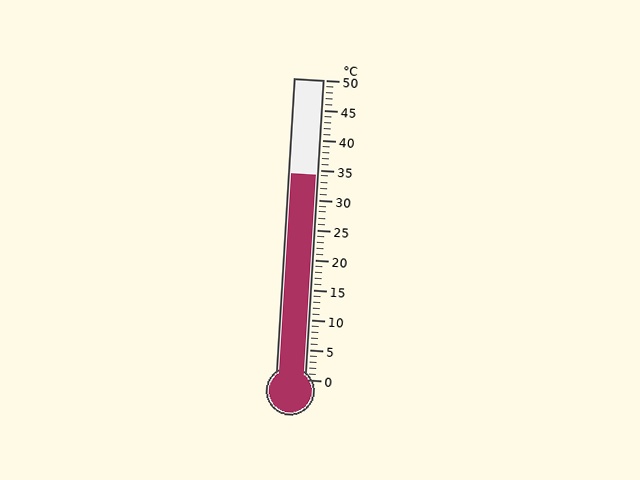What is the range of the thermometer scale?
The thermometer scale ranges from 0°C to 50°C.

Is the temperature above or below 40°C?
The temperature is below 40°C.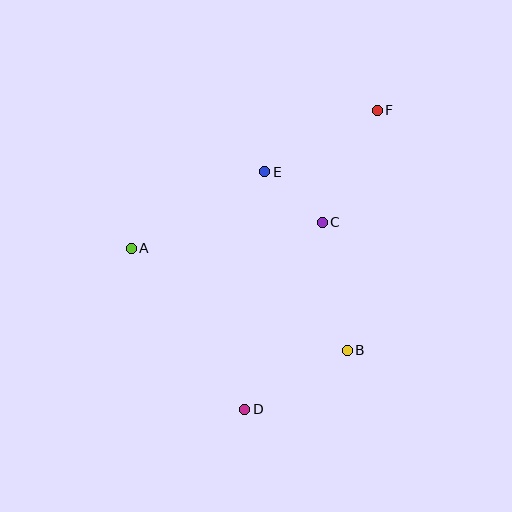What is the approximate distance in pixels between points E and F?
The distance between E and F is approximately 128 pixels.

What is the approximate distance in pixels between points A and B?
The distance between A and B is approximately 239 pixels.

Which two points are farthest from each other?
Points D and F are farthest from each other.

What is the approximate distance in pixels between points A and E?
The distance between A and E is approximately 154 pixels.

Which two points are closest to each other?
Points C and E are closest to each other.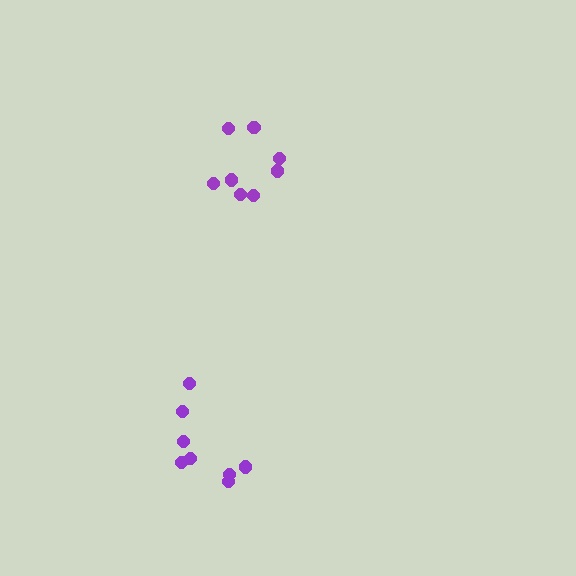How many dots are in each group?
Group 1: 8 dots, Group 2: 8 dots (16 total).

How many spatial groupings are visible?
There are 2 spatial groupings.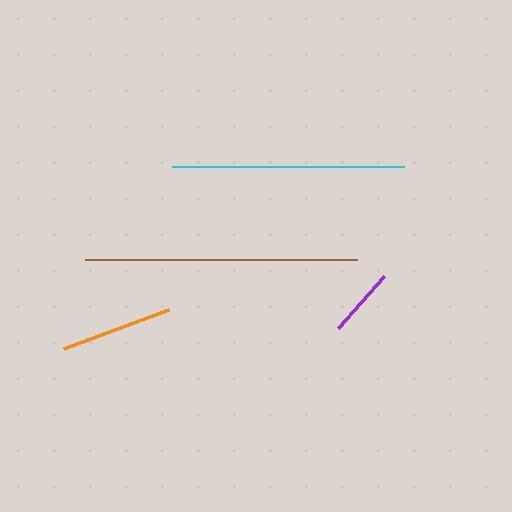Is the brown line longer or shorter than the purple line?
The brown line is longer than the purple line.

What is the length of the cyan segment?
The cyan segment is approximately 231 pixels long.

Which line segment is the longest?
The brown line is the longest at approximately 272 pixels.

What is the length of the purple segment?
The purple segment is approximately 69 pixels long.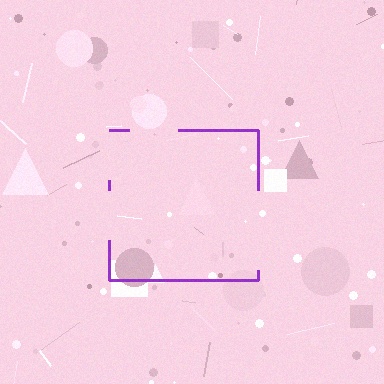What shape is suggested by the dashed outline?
The dashed outline suggests a square.